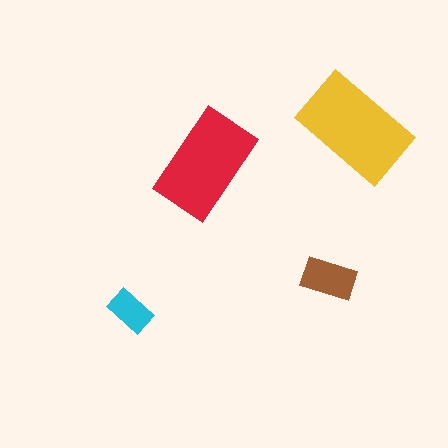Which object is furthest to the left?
The cyan rectangle is leftmost.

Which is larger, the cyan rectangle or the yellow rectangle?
The yellow one.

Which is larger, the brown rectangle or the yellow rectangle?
The yellow one.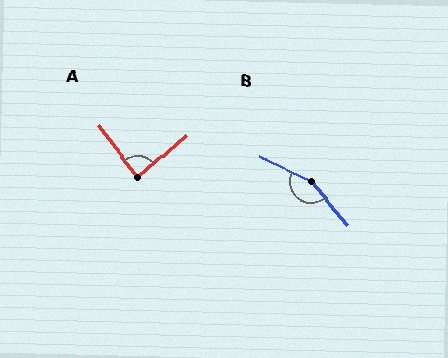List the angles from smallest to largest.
A (86°), B (155°).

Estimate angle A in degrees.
Approximately 86 degrees.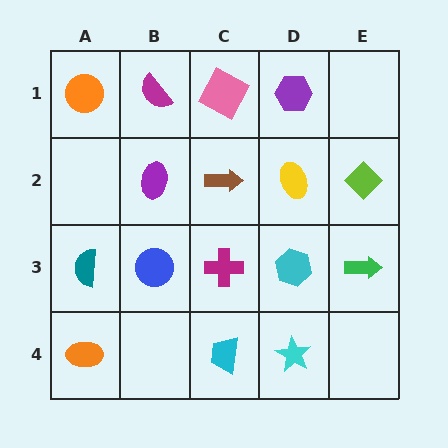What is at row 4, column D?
A cyan star.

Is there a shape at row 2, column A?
No, that cell is empty.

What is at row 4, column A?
An orange ellipse.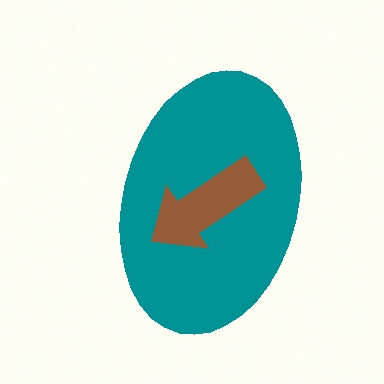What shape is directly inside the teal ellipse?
The brown arrow.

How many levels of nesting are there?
2.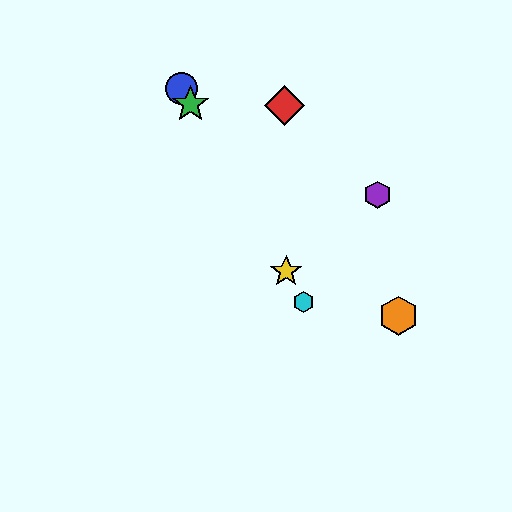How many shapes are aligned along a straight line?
4 shapes (the blue circle, the green star, the yellow star, the cyan hexagon) are aligned along a straight line.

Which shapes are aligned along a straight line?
The blue circle, the green star, the yellow star, the cyan hexagon are aligned along a straight line.